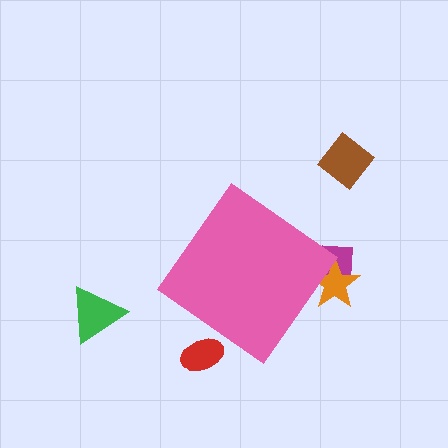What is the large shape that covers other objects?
A pink diamond.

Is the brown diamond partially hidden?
No, the brown diamond is fully visible.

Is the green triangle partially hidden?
No, the green triangle is fully visible.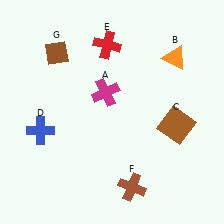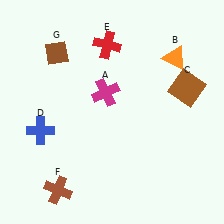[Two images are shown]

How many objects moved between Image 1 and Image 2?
2 objects moved between the two images.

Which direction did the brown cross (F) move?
The brown cross (F) moved left.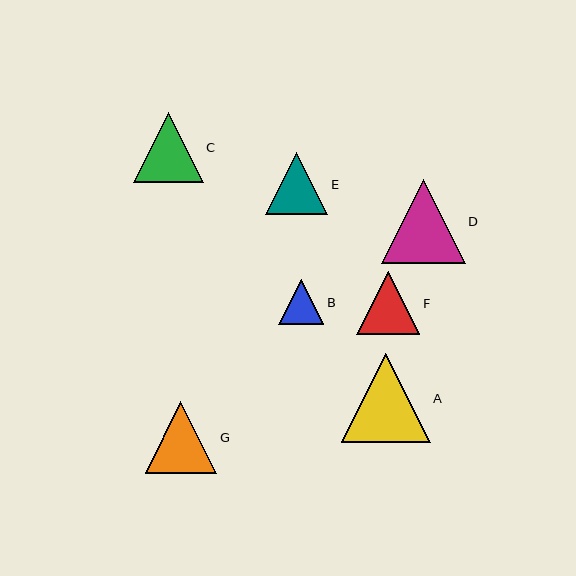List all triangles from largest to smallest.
From largest to smallest: A, D, G, C, F, E, B.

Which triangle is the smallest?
Triangle B is the smallest with a size of approximately 45 pixels.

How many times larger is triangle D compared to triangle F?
Triangle D is approximately 1.3 times the size of triangle F.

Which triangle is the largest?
Triangle A is the largest with a size of approximately 89 pixels.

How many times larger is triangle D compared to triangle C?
Triangle D is approximately 1.2 times the size of triangle C.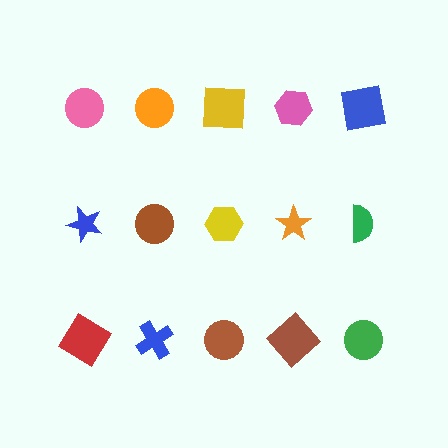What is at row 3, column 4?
A brown diamond.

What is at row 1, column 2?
An orange circle.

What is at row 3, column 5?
A green circle.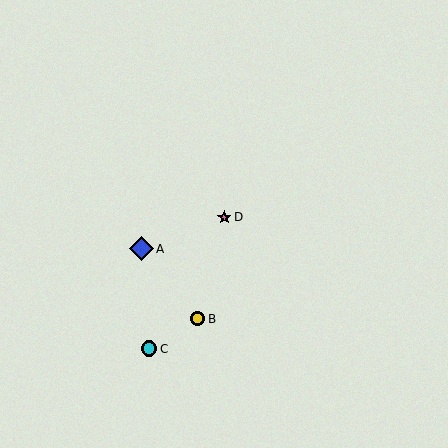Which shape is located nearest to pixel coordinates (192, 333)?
The yellow circle (labeled B) at (198, 319) is nearest to that location.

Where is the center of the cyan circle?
The center of the cyan circle is at (149, 349).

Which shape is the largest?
The blue diamond (labeled A) is the largest.